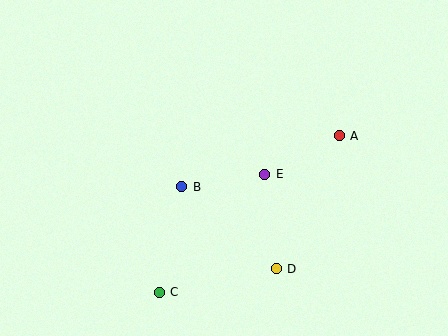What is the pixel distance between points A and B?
The distance between A and B is 166 pixels.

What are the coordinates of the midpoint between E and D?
The midpoint between E and D is at (270, 222).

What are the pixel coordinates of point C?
Point C is at (159, 292).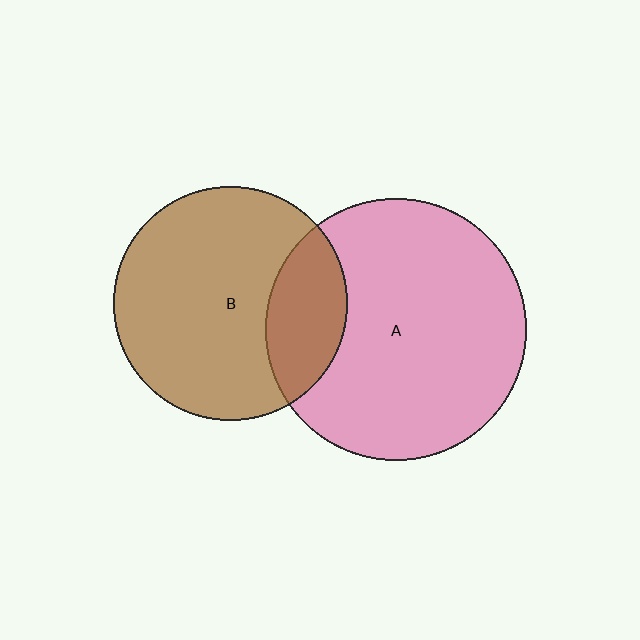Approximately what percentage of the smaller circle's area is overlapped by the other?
Approximately 25%.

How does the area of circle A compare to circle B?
Approximately 1.2 times.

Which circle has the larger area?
Circle A (pink).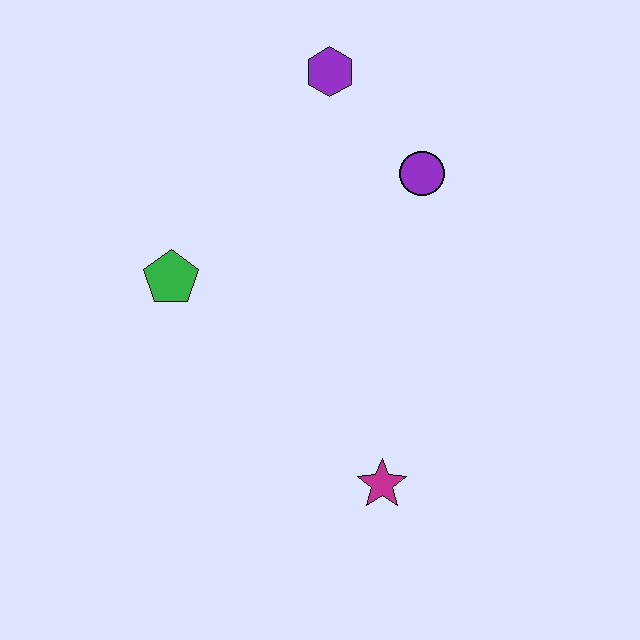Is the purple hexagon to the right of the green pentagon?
Yes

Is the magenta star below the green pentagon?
Yes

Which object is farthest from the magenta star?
The purple hexagon is farthest from the magenta star.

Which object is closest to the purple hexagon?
The purple circle is closest to the purple hexagon.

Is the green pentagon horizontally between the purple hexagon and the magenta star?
No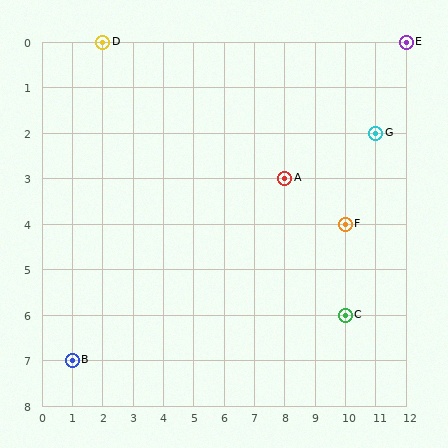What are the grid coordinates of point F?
Point F is at grid coordinates (10, 4).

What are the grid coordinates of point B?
Point B is at grid coordinates (1, 7).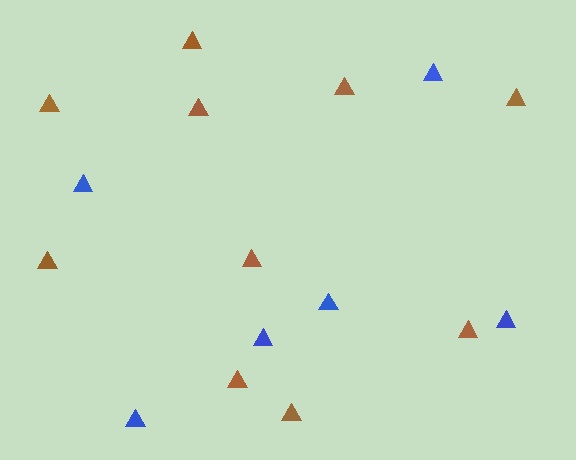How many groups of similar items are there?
There are 2 groups: one group of blue triangles (6) and one group of brown triangles (10).